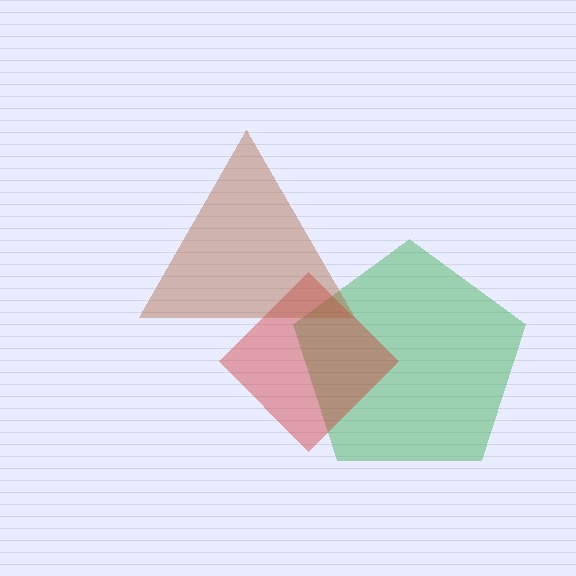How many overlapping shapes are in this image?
There are 3 overlapping shapes in the image.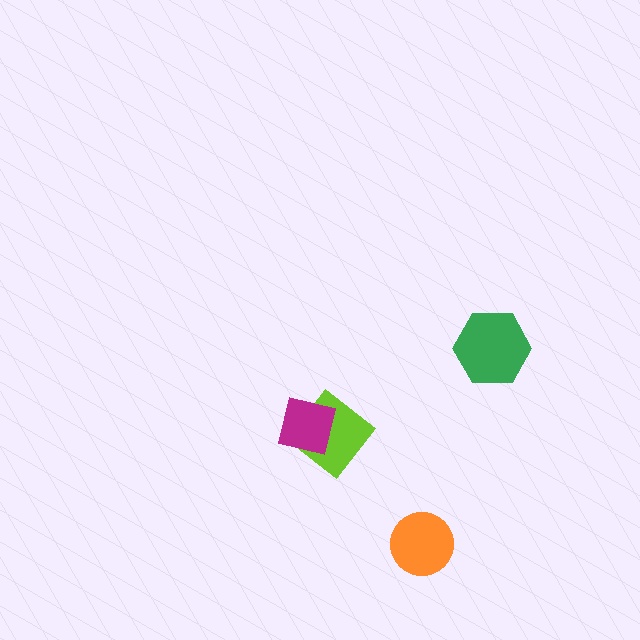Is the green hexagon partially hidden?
No, no other shape covers it.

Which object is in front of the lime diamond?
The magenta square is in front of the lime diamond.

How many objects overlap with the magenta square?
1 object overlaps with the magenta square.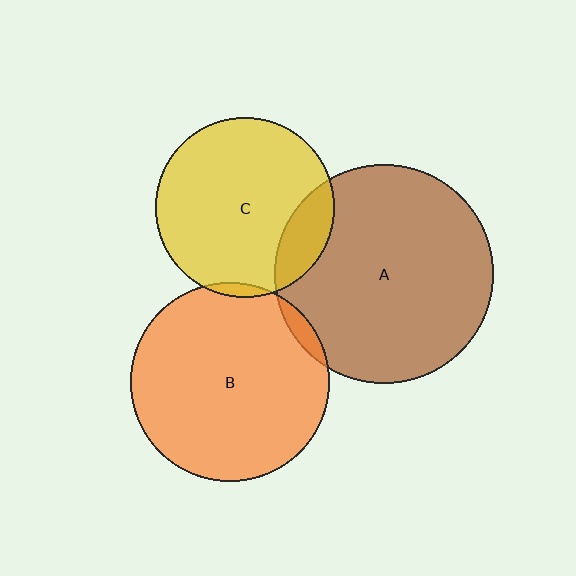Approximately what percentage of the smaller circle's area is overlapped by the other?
Approximately 5%.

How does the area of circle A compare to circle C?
Approximately 1.5 times.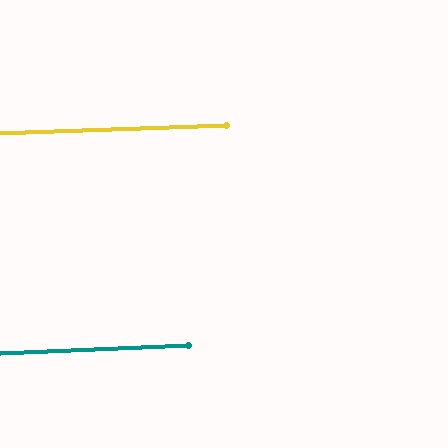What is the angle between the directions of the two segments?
Approximately 0 degrees.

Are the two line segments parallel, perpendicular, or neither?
Parallel — their directions differ by only 0.2°.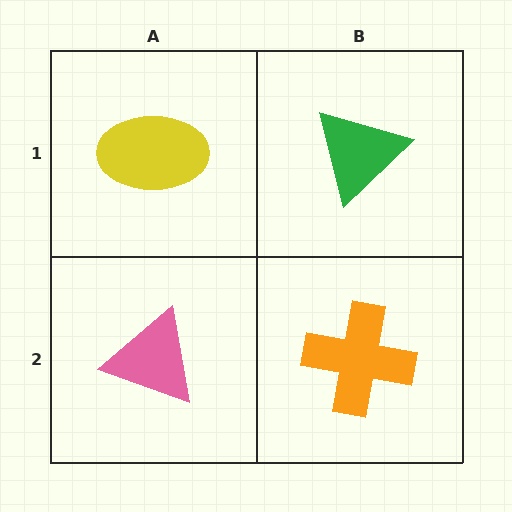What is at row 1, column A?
A yellow ellipse.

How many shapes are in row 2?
2 shapes.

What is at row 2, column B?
An orange cross.